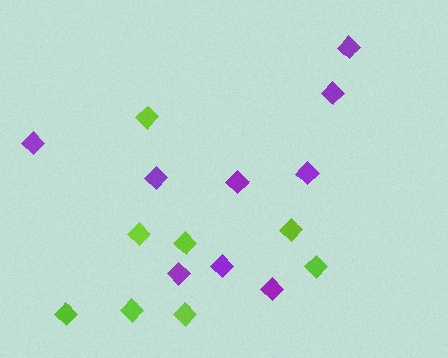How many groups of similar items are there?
There are 2 groups: one group of lime diamonds (8) and one group of purple diamonds (9).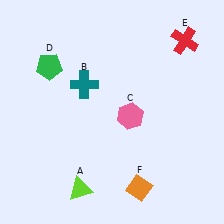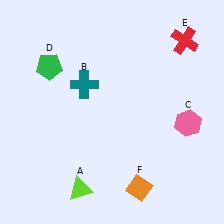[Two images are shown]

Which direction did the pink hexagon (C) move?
The pink hexagon (C) moved right.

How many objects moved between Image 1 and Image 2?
1 object moved between the two images.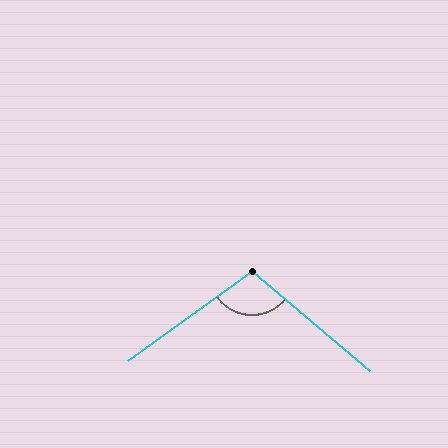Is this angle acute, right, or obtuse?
It is obtuse.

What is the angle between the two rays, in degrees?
Approximately 104 degrees.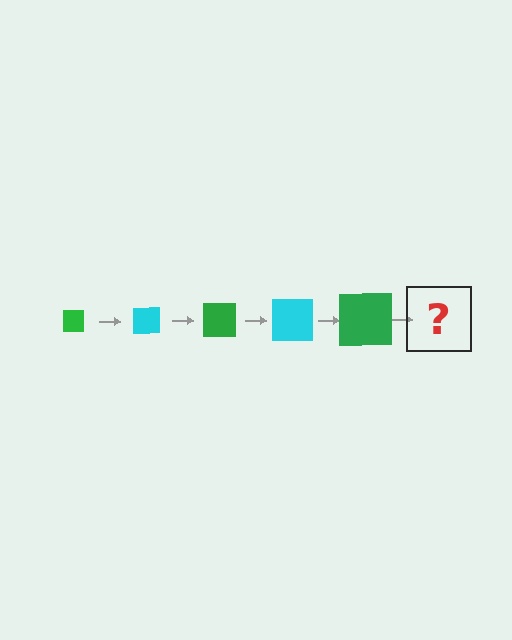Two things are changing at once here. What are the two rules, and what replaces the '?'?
The two rules are that the square grows larger each step and the color cycles through green and cyan. The '?' should be a cyan square, larger than the previous one.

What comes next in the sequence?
The next element should be a cyan square, larger than the previous one.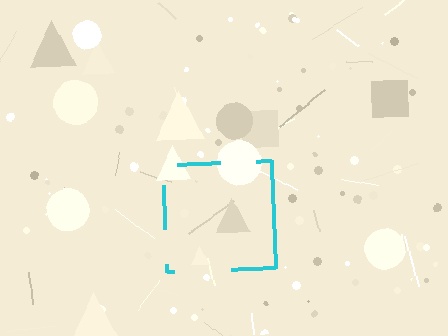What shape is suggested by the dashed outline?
The dashed outline suggests a square.